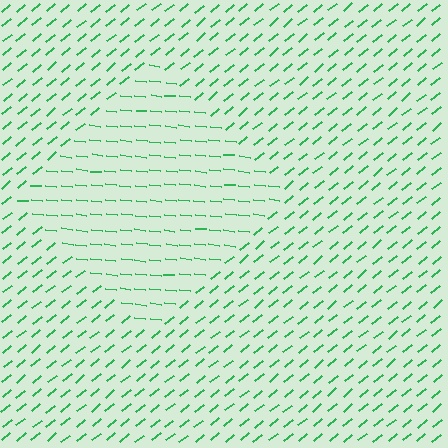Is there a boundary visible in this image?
Yes, there is a texture boundary formed by a change in line orientation.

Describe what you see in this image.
The image is filled with small green line segments. A diamond region in the image has lines oriented differently from the surrounding lines, creating a visible texture boundary.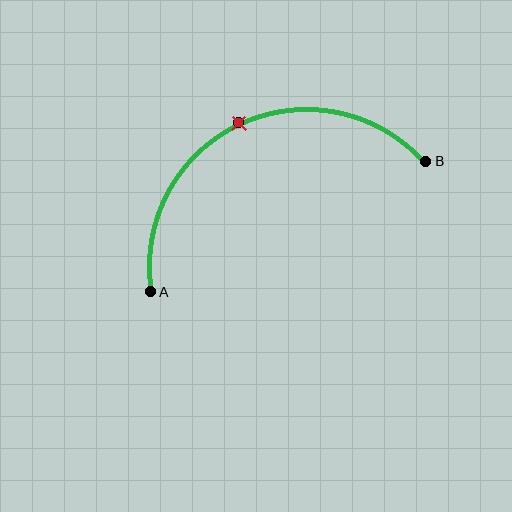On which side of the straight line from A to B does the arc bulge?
The arc bulges above the straight line connecting A and B.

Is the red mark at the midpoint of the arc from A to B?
Yes. The red mark lies on the arc at equal arc-length from both A and B — it is the arc midpoint.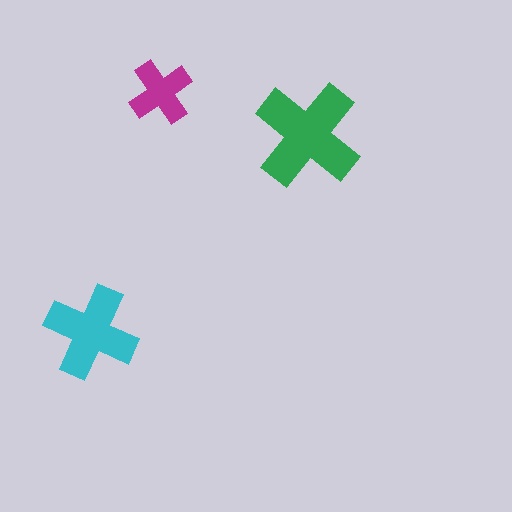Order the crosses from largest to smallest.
the green one, the cyan one, the magenta one.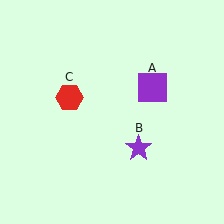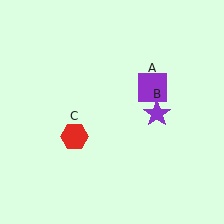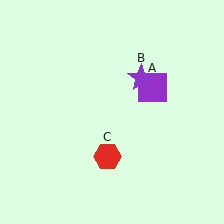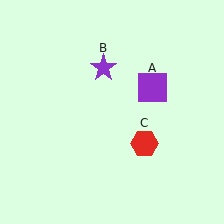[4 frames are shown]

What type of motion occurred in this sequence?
The purple star (object B), red hexagon (object C) rotated counterclockwise around the center of the scene.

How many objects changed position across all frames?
2 objects changed position: purple star (object B), red hexagon (object C).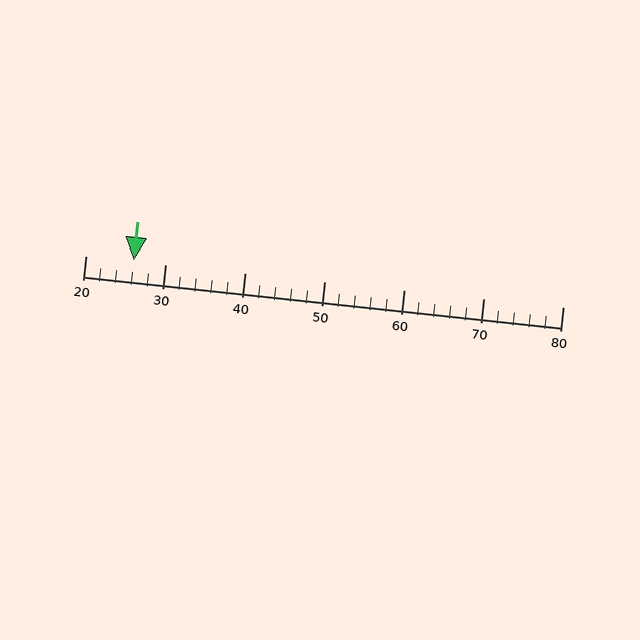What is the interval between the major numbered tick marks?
The major tick marks are spaced 10 units apart.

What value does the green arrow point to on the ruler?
The green arrow points to approximately 26.